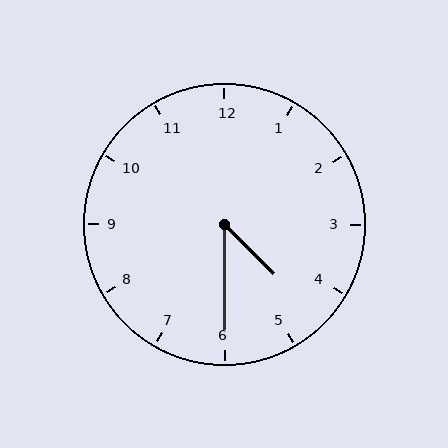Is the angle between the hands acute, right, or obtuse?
It is acute.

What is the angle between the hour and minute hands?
Approximately 45 degrees.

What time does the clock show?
4:30.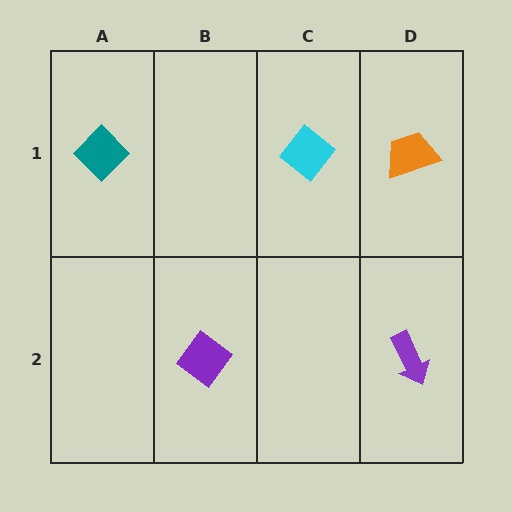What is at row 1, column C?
A cyan diamond.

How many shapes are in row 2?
2 shapes.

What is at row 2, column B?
A purple diamond.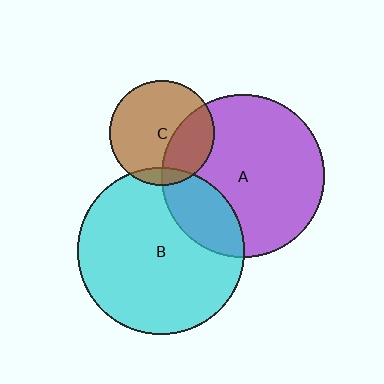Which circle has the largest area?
Circle B (cyan).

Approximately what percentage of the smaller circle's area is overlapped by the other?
Approximately 30%.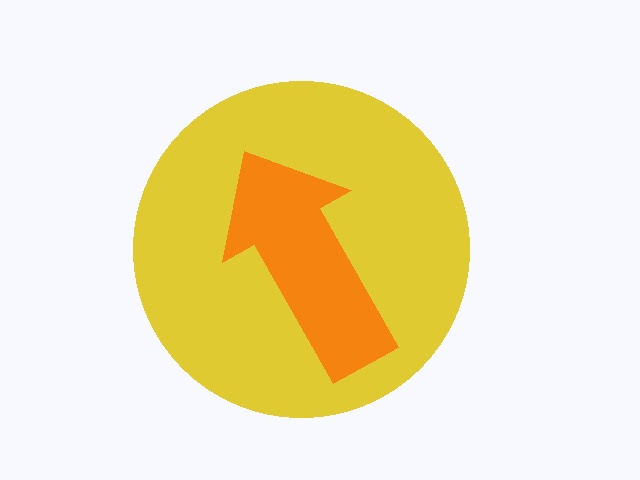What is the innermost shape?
The orange arrow.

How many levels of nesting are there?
2.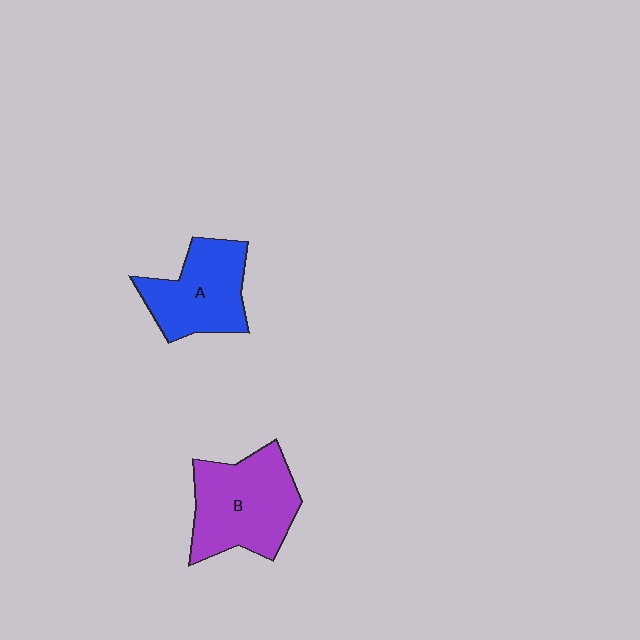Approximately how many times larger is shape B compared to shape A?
Approximately 1.2 times.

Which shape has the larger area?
Shape B (purple).